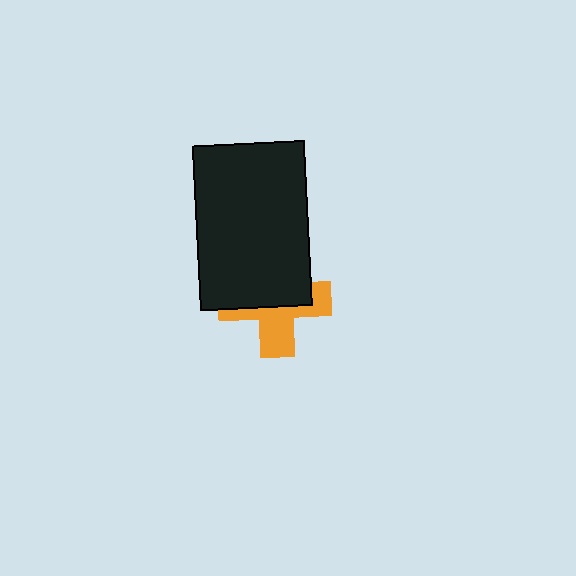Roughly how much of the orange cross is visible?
About half of it is visible (roughly 45%).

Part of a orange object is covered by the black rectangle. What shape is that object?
It is a cross.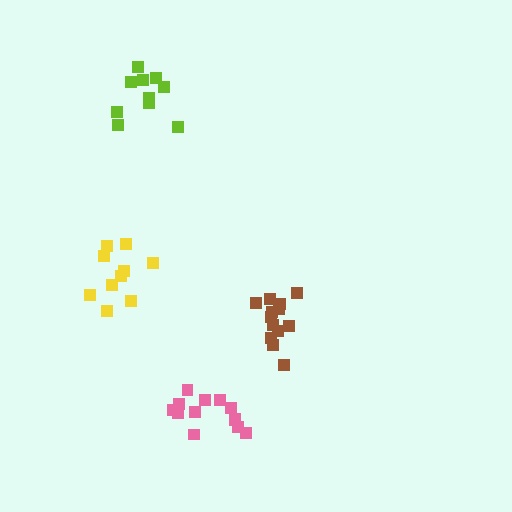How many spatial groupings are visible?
There are 4 spatial groupings.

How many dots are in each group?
Group 1: 13 dots, Group 2: 13 dots, Group 3: 10 dots, Group 4: 10 dots (46 total).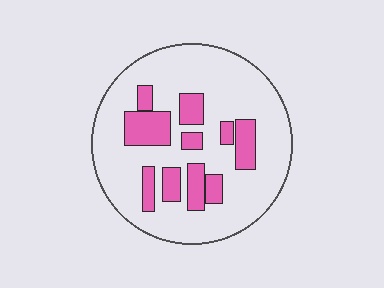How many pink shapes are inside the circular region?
10.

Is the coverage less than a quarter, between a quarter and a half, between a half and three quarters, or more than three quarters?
Less than a quarter.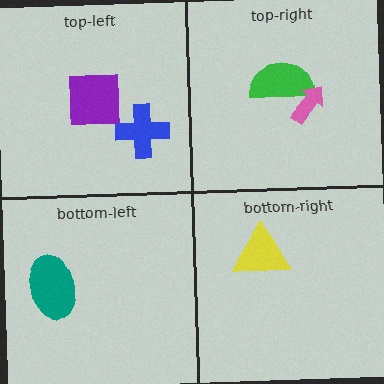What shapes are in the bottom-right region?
The yellow triangle.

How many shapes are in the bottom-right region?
1.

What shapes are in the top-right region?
The green semicircle, the pink arrow.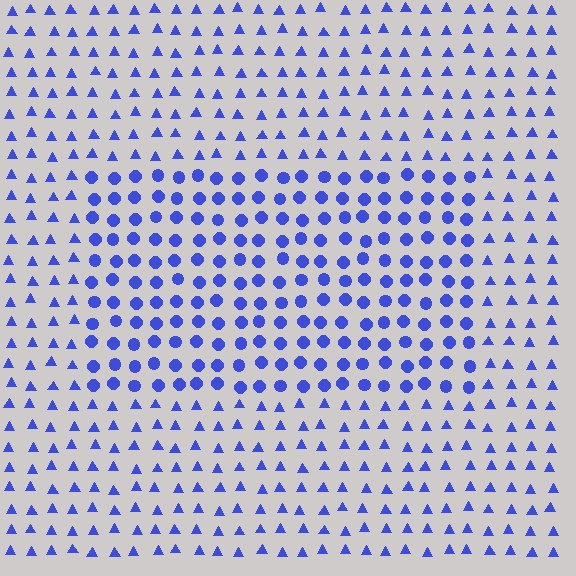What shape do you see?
I see a rectangle.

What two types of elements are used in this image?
The image uses circles inside the rectangle region and triangles outside it.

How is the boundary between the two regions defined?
The boundary is defined by a change in element shape: circles inside vs. triangles outside. All elements share the same color and spacing.